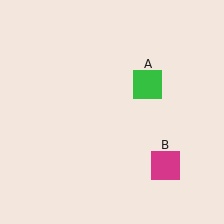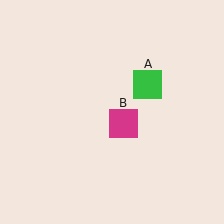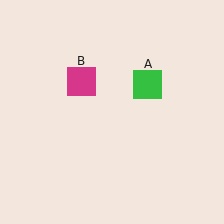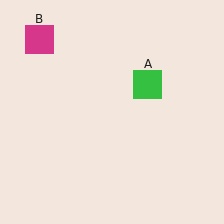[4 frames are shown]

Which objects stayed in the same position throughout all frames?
Green square (object A) remained stationary.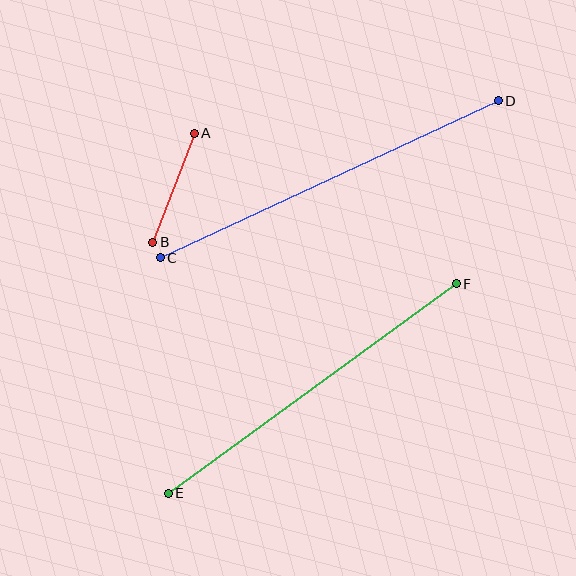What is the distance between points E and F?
The distance is approximately 356 pixels.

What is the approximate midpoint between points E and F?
The midpoint is at approximately (312, 389) pixels.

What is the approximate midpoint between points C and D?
The midpoint is at approximately (329, 179) pixels.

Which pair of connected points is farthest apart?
Points C and D are farthest apart.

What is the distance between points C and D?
The distance is approximately 373 pixels.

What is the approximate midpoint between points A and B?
The midpoint is at approximately (174, 188) pixels.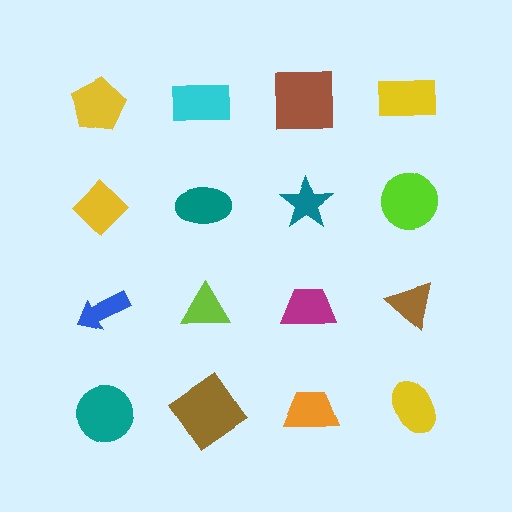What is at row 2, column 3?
A teal star.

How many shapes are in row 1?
4 shapes.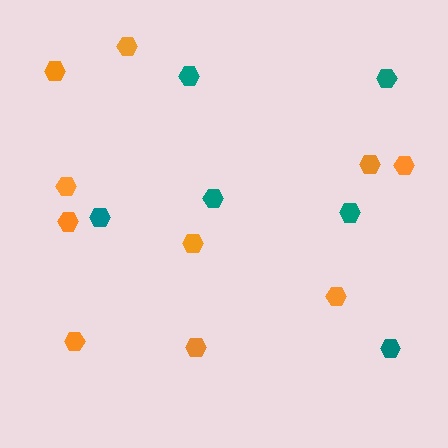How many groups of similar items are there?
There are 2 groups: one group of teal hexagons (6) and one group of orange hexagons (10).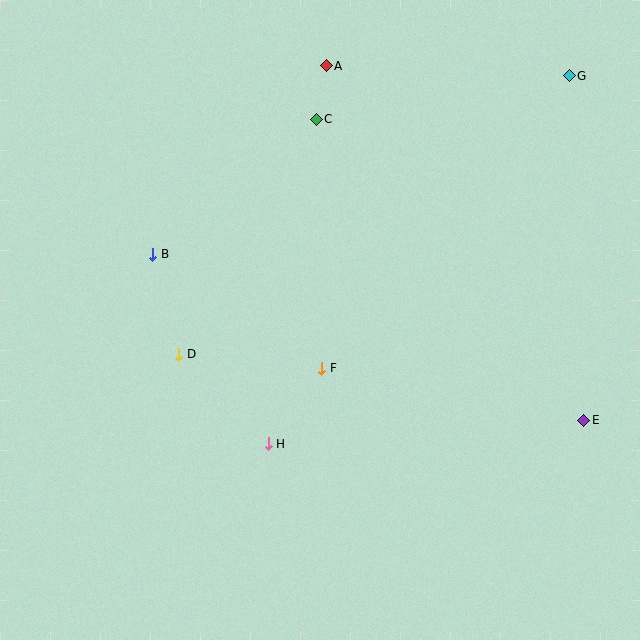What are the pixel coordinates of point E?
Point E is at (584, 420).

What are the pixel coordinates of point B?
Point B is at (153, 254).